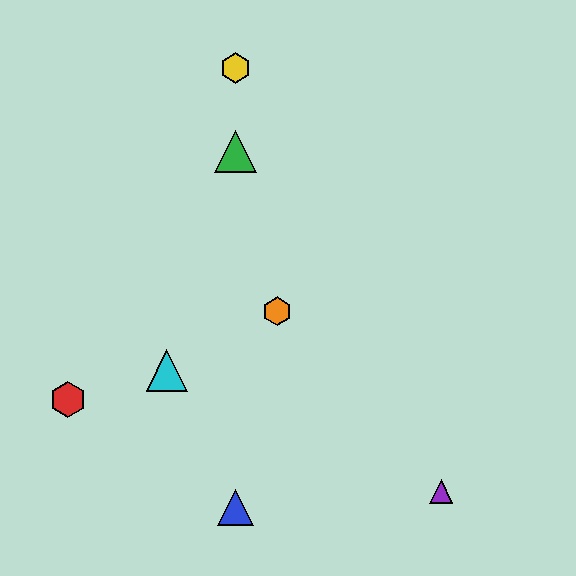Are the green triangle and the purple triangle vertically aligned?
No, the green triangle is at x≈236 and the purple triangle is at x≈441.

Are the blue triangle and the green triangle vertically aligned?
Yes, both are at x≈236.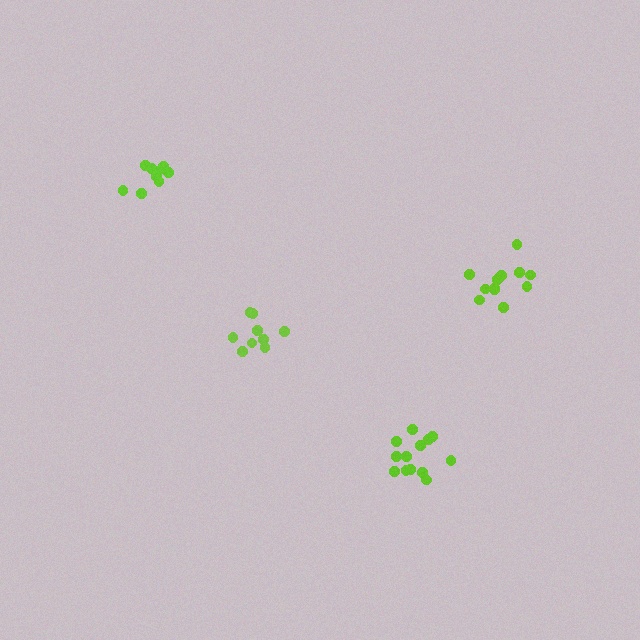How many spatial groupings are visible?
There are 4 spatial groupings.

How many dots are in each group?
Group 1: 9 dots, Group 2: 10 dots, Group 3: 12 dots, Group 4: 13 dots (44 total).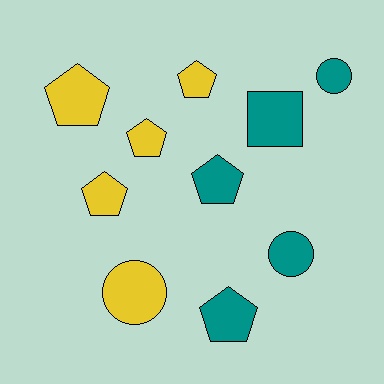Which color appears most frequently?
Yellow, with 5 objects.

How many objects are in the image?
There are 10 objects.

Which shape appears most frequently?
Pentagon, with 6 objects.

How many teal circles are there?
There are 2 teal circles.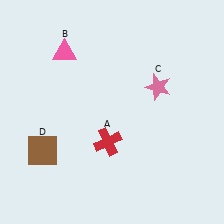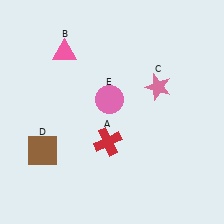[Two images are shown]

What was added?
A pink circle (E) was added in Image 2.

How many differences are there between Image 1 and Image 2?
There is 1 difference between the two images.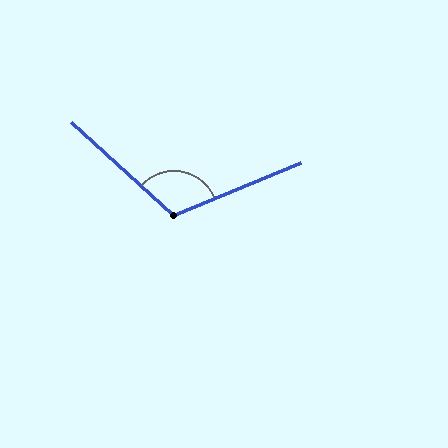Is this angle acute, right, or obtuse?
It is obtuse.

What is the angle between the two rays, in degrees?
Approximately 115 degrees.